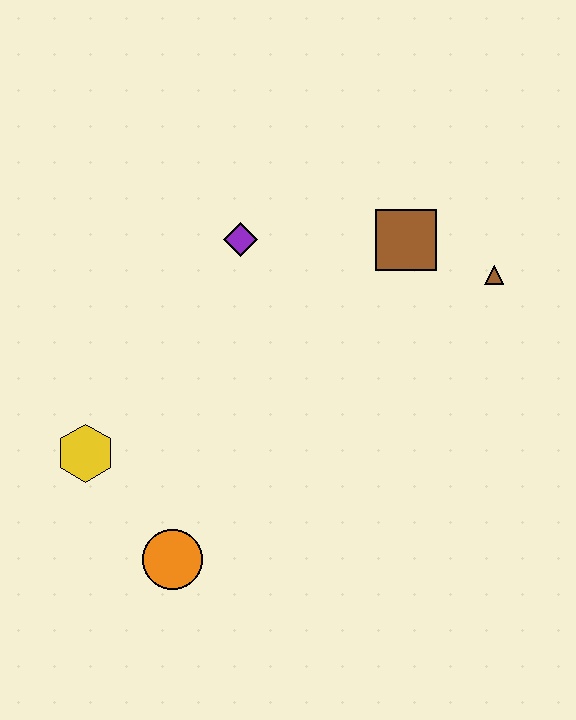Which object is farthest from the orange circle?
The brown triangle is farthest from the orange circle.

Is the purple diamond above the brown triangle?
Yes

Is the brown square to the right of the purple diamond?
Yes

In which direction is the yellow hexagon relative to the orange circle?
The yellow hexagon is above the orange circle.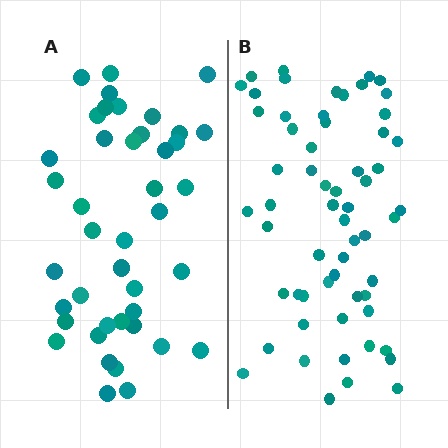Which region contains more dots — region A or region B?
Region B (the right region) has more dots.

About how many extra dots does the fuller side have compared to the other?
Region B has approximately 20 more dots than region A.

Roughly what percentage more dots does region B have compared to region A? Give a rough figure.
About 45% more.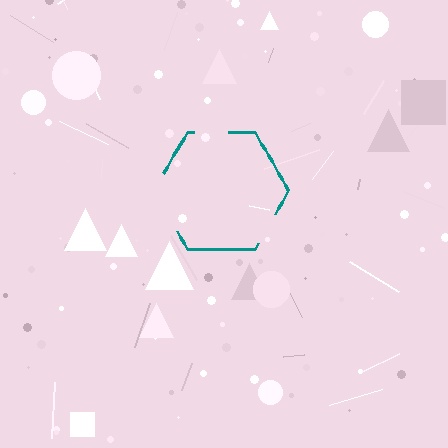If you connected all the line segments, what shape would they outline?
They would outline a hexagon.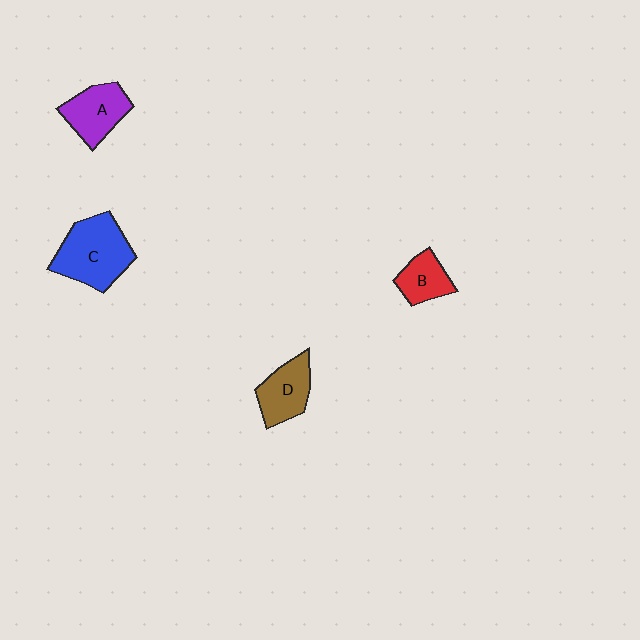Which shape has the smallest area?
Shape B (red).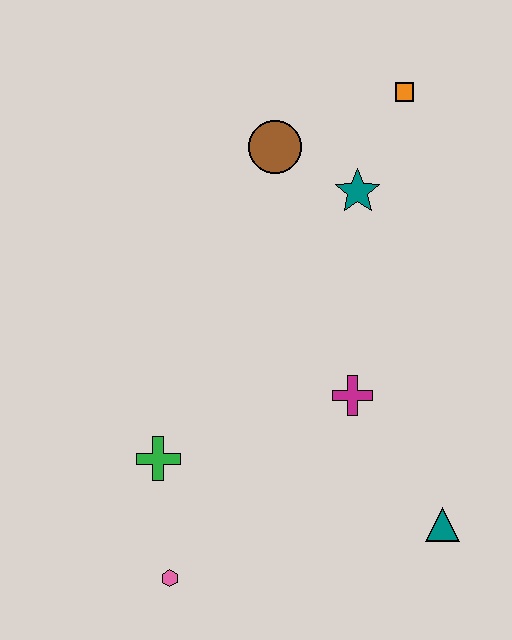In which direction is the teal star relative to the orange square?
The teal star is below the orange square.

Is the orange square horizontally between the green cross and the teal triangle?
Yes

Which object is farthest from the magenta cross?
The orange square is farthest from the magenta cross.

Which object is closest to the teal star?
The brown circle is closest to the teal star.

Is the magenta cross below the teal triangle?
No